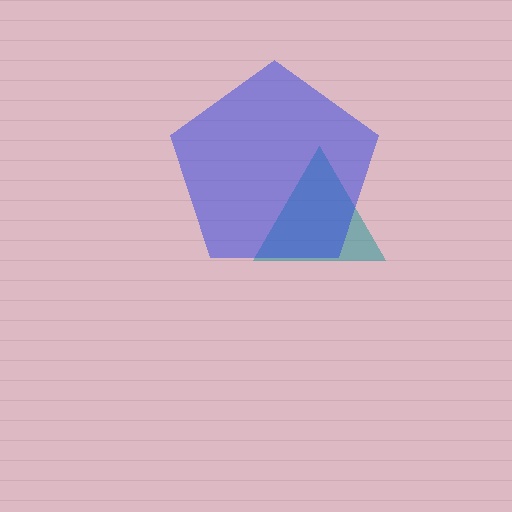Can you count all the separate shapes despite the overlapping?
Yes, there are 2 separate shapes.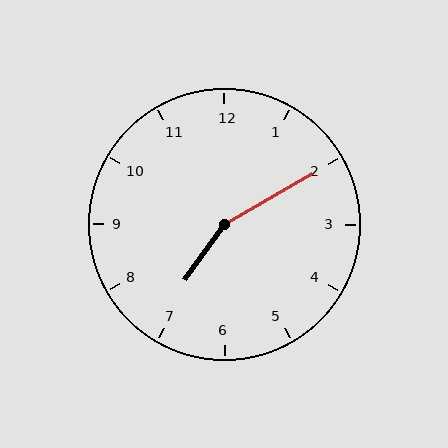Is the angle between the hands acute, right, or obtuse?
It is obtuse.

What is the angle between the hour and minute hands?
Approximately 155 degrees.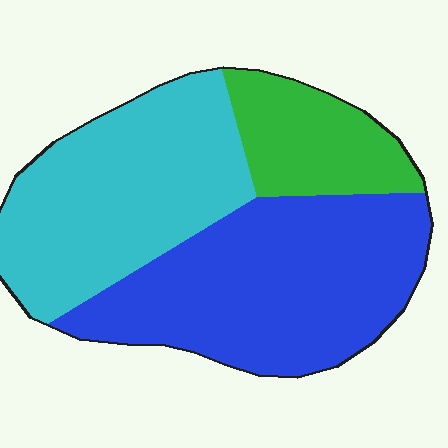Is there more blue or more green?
Blue.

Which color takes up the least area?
Green, at roughly 15%.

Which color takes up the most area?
Blue, at roughly 45%.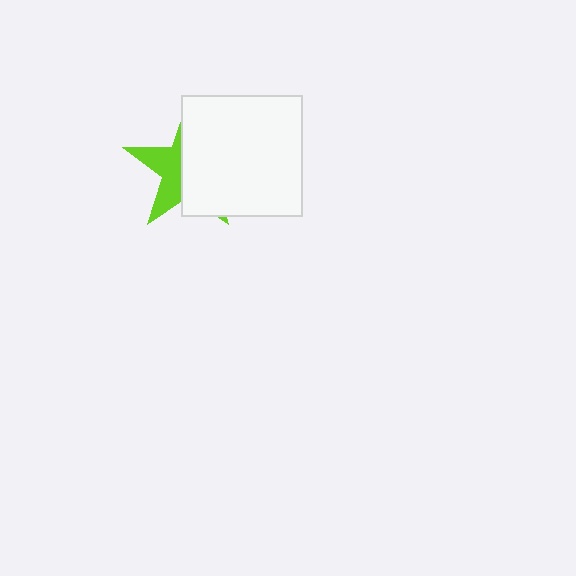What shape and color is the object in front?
The object in front is a white square.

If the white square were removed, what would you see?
You would see the complete lime star.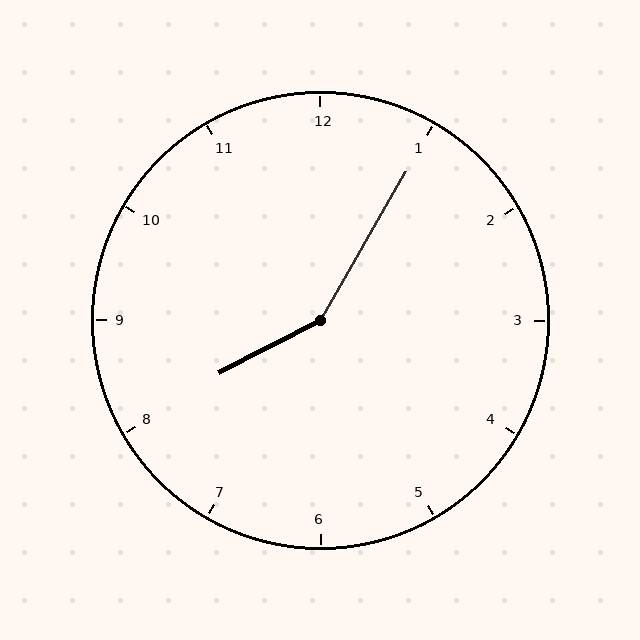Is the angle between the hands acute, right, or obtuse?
It is obtuse.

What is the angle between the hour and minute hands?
Approximately 148 degrees.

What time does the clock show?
8:05.